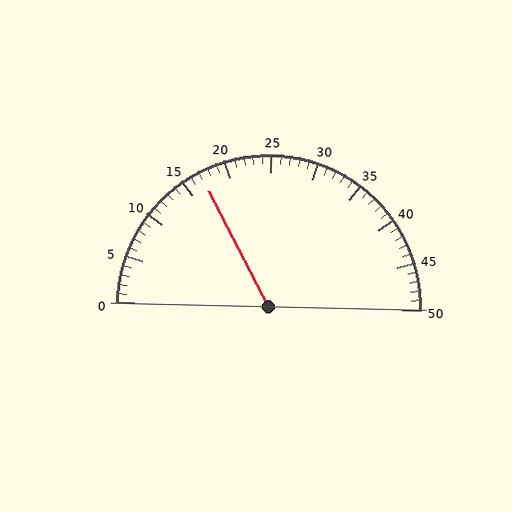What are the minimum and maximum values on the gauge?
The gauge ranges from 0 to 50.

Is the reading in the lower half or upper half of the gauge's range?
The reading is in the lower half of the range (0 to 50).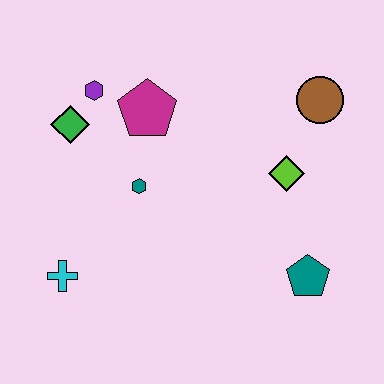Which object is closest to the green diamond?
The purple hexagon is closest to the green diamond.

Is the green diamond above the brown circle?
No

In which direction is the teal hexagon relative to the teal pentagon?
The teal hexagon is to the left of the teal pentagon.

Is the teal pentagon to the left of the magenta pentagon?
No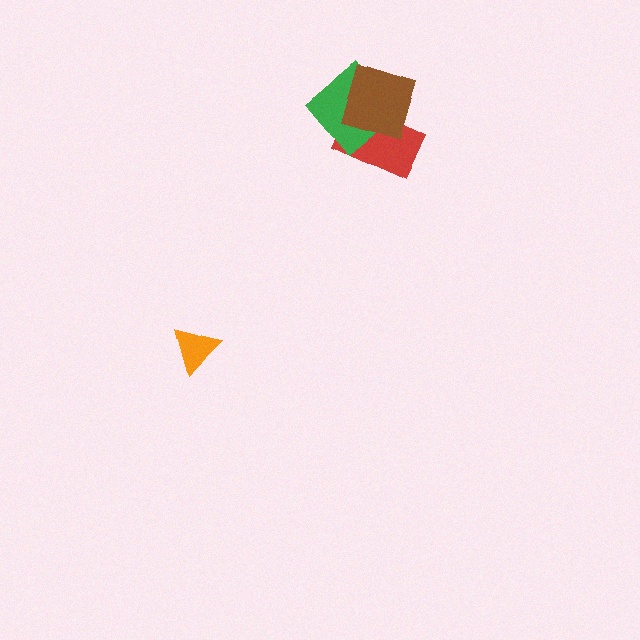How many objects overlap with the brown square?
2 objects overlap with the brown square.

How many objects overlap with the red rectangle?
2 objects overlap with the red rectangle.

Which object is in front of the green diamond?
The brown square is in front of the green diamond.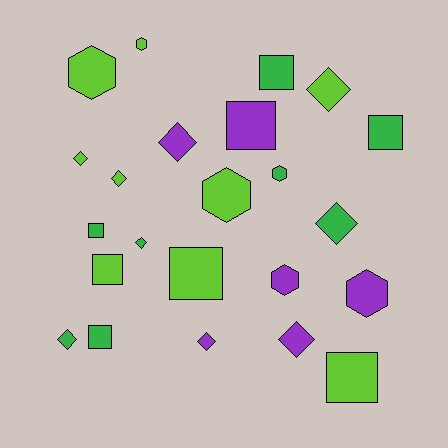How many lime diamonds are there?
There are 3 lime diamonds.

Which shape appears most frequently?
Diamond, with 9 objects.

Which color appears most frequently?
Lime, with 9 objects.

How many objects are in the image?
There are 23 objects.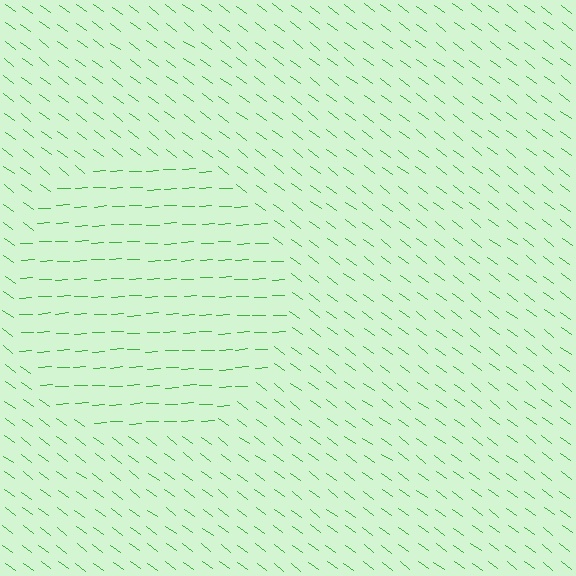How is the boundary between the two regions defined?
The boundary is defined purely by a change in line orientation (approximately 39 degrees difference). All lines are the same color and thickness.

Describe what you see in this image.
The image is filled with small green line segments. A circle region in the image has lines oriented differently from the surrounding lines, creating a visible texture boundary.